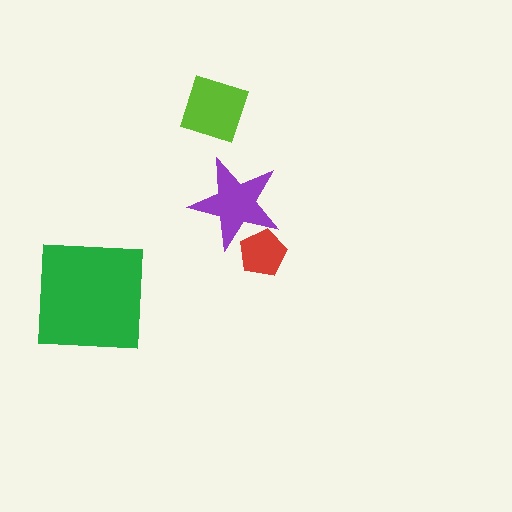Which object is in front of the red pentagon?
The purple star is in front of the red pentagon.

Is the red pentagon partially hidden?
Yes, it is partially covered by another shape.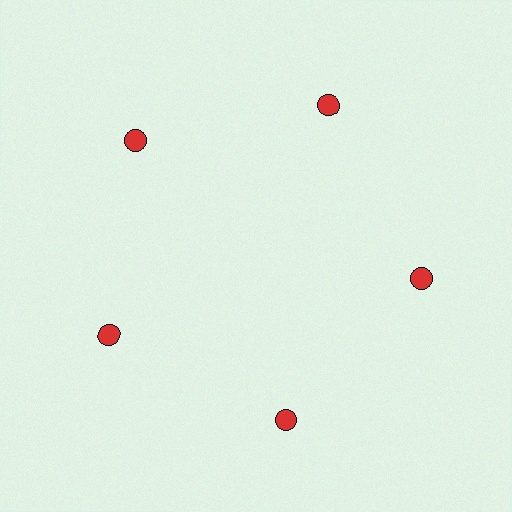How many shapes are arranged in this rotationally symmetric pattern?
There are 5 shapes, arranged in 5 groups of 1.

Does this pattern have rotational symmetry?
Yes, this pattern has 5-fold rotational symmetry. It looks the same after rotating 72 degrees around the center.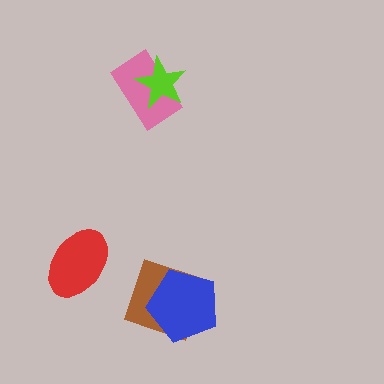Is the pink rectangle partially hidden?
Yes, it is partially covered by another shape.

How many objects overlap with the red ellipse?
0 objects overlap with the red ellipse.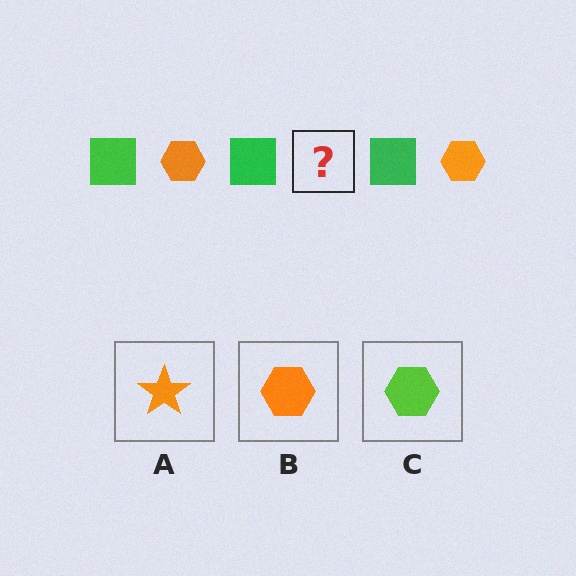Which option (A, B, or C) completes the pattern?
B.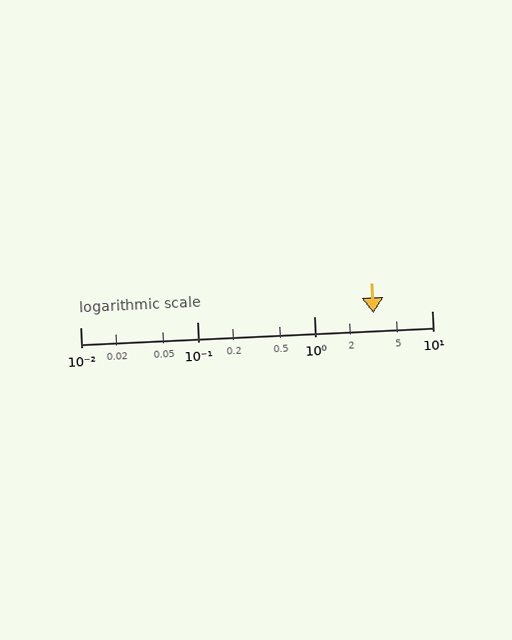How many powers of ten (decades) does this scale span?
The scale spans 3 decades, from 0.01 to 10.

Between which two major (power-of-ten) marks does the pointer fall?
The pointer is between 1 and 10.